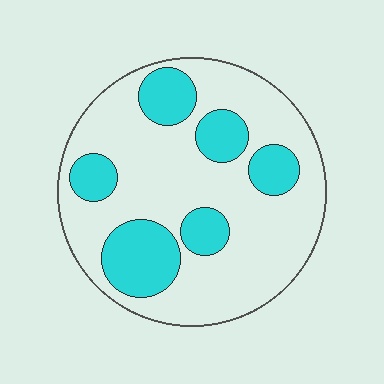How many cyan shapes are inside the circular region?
6.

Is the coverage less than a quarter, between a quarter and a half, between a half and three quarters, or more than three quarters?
Between a quarter and a half.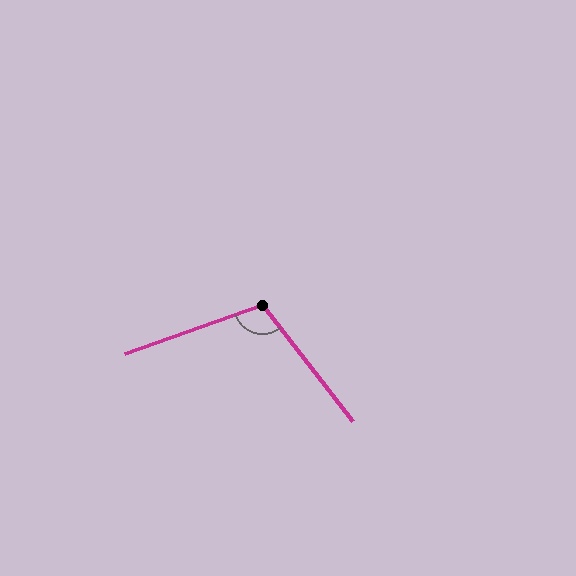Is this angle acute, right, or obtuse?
It is obtuse.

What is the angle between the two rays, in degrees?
Approximately 108 degrees.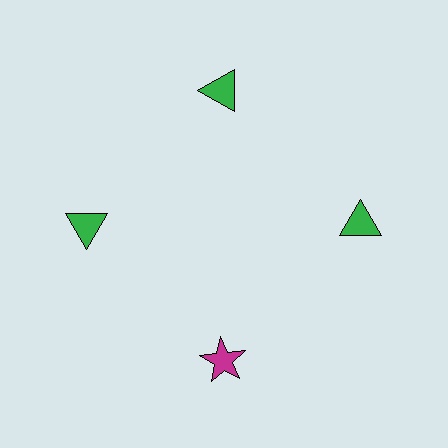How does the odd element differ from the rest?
It differs in both color (magenta instead of green) and shape (star instead of triangle).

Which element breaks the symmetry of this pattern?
The magenta star at roughly the 6 o'clock position breaks the symmetry. All other shapes are green triangles.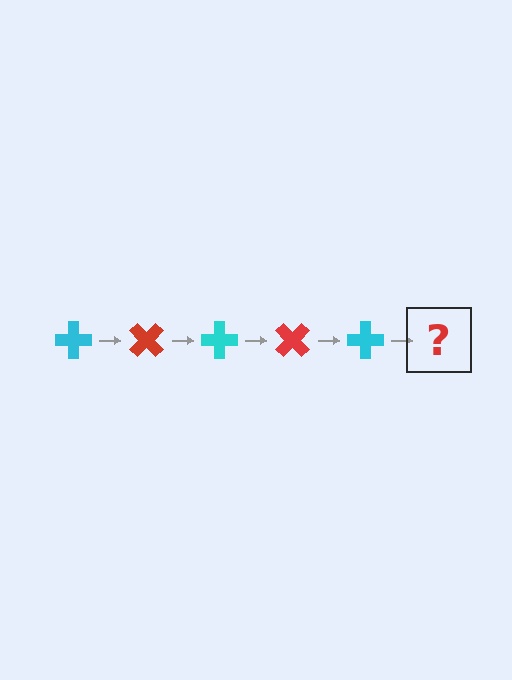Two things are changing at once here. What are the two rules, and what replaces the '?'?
The two rules are that it rotates 45 degrees each step and the color cycles through cyan and red. The '?' should be a red cross, rotated 225 degrees from the start.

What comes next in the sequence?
The next element should be a red cross, rotated 225 degrees from the start.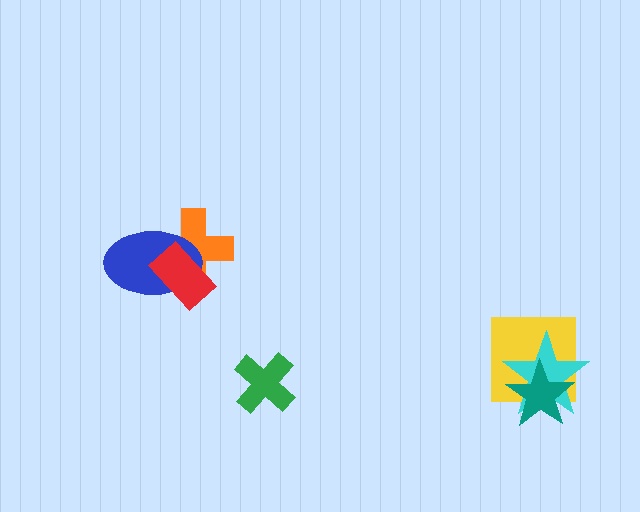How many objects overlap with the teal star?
2 objects overlap with the teal star.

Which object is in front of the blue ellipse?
The red rectangle is in front of the blue ellipse.